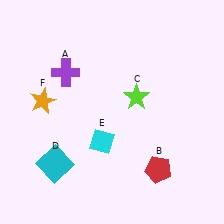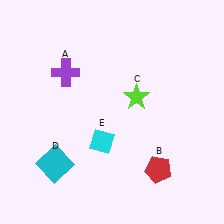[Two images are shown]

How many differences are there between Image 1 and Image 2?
There is 1 difference between the two images.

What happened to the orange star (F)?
The orange star (F) was removed in Image 2. It was in the top-left area of Image 1.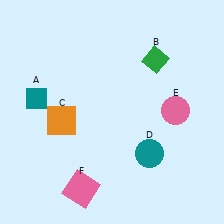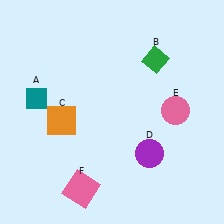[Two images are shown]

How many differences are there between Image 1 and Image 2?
There is 1 difference between the two images.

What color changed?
The circle (D) changed from teal in Image 1 to purple in Image 2.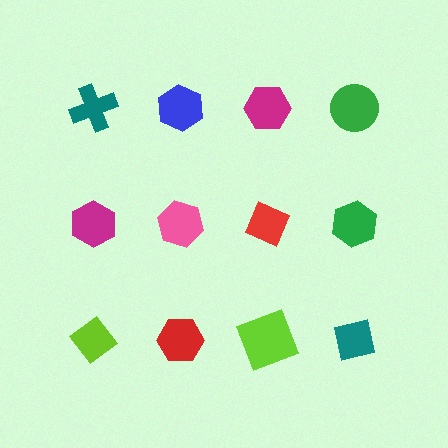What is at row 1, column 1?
A teal cross.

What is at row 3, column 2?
A red hexagon.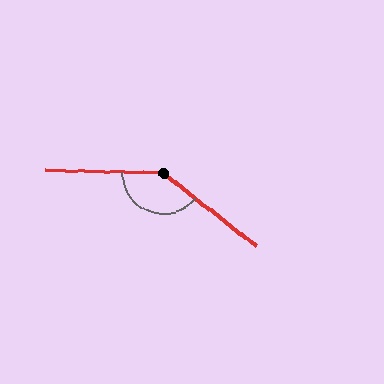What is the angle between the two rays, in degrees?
Approximately 143 degrees.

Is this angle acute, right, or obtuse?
It is obtuse.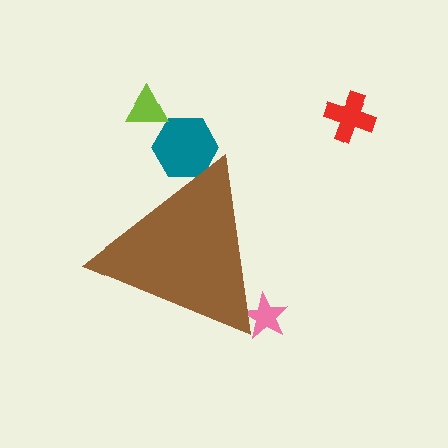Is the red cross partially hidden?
No, the red cross is fully visible.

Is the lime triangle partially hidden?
No, the lime triangle is fully visible.